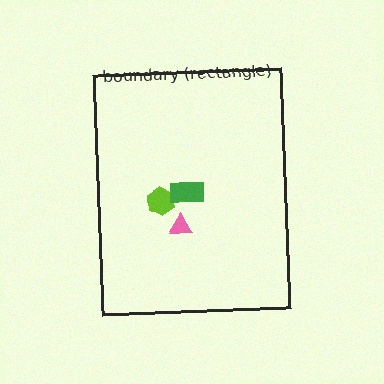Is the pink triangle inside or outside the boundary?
Inside.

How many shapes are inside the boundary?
3 inside, 0 outside.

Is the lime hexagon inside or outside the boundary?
Inside.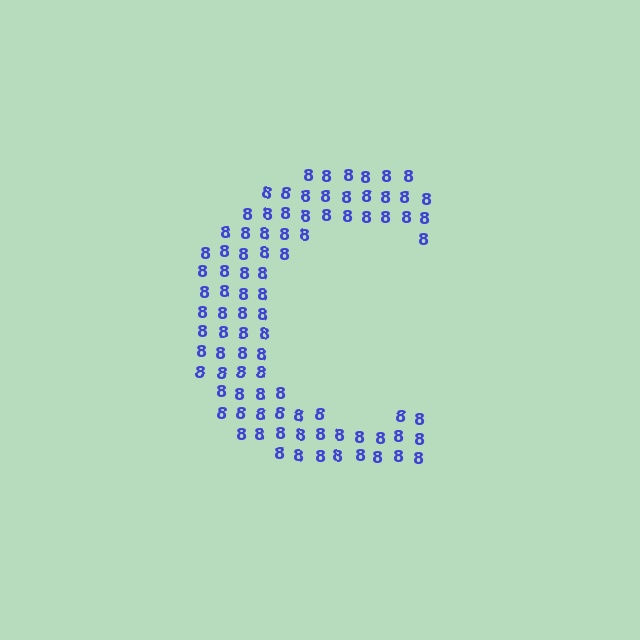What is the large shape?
The large shape is the letter C.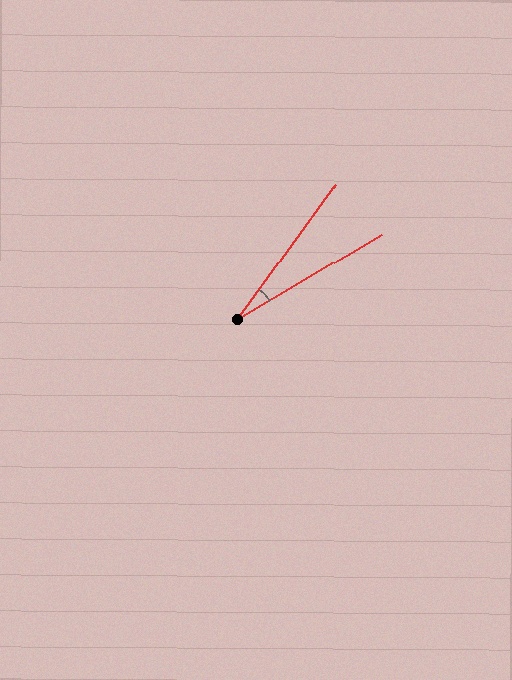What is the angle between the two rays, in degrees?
Approximately 23 degrees.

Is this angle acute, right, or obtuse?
It is acute.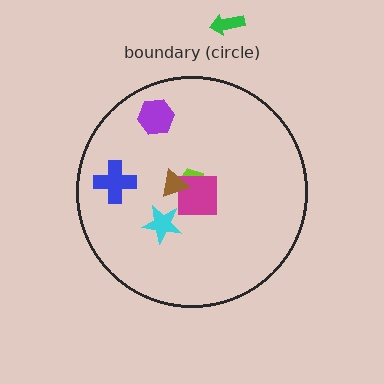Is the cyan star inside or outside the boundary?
Inside.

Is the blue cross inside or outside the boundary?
Inside.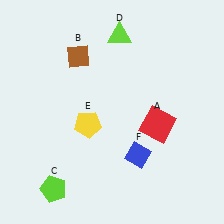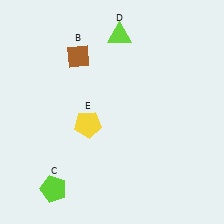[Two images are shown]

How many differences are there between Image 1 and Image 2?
There are 2 differences between the two images.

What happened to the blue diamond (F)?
The blue diamond (F) was removed in Image 2. It was in the bottom-right area of Image 1.